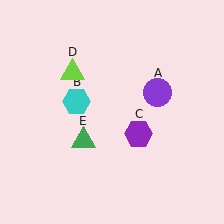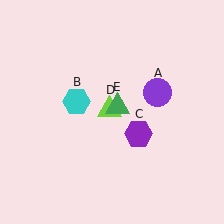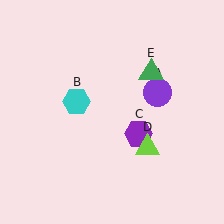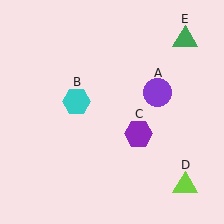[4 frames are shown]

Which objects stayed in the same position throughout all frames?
Purple circle (object A) and cyan hexagon (object B) and purple hexagon (object C) remained stationary.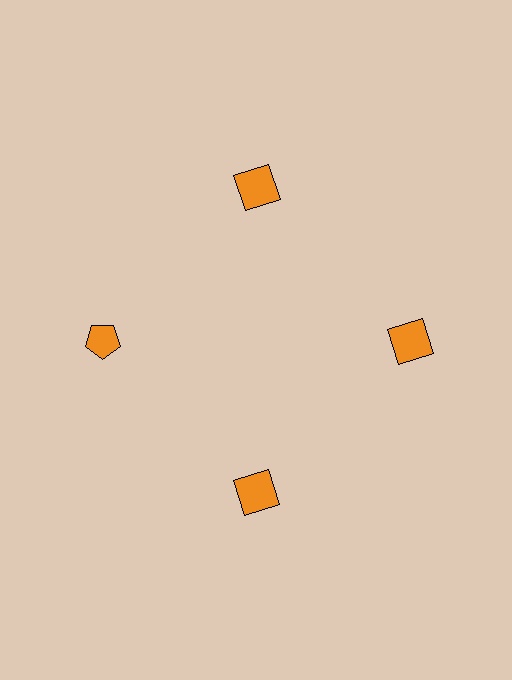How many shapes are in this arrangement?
There are 4 shapes arranged in a ring pattern.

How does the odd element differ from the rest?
It has a different shape: pentagon instead of square.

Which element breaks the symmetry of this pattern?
The orange pentagon at roughly the 9 o'clock position breaks the symmetry. All other shapes are orange squares.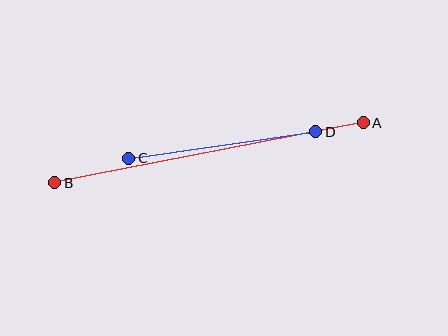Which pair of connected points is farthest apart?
Points A and B are farthest apart.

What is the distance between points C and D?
The distance is approximately 189 pixels.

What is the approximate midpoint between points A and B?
The midpoint is at approximately (209, 153) pixels.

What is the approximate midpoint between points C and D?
The midpoint is at approximately (222, 145) pixels.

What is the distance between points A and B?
The distance is approximately 314 pixels.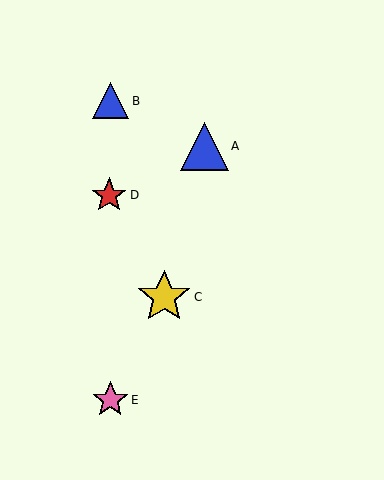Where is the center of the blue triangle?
The center of the blue triangle is at (111, 101).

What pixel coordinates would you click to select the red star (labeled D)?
Click at (109, 195) to select the red star D.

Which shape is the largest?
The yellow star (labeled C) is the largest.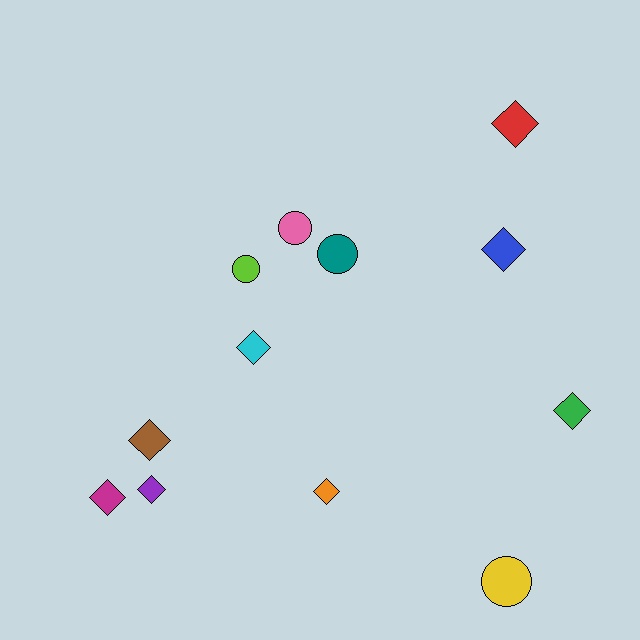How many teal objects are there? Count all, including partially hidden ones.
There is 1 teal object.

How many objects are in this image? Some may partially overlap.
There are 12 objects.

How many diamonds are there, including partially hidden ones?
There are 8 diamonds.